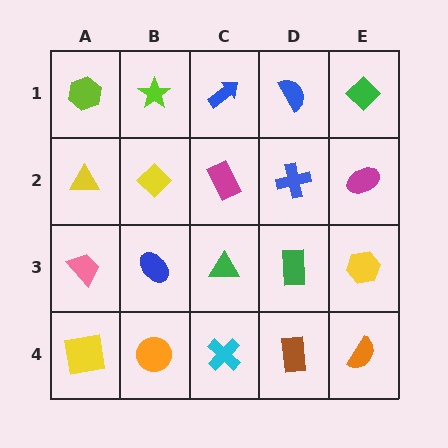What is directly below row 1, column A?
A yellow triangle.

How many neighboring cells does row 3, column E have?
3.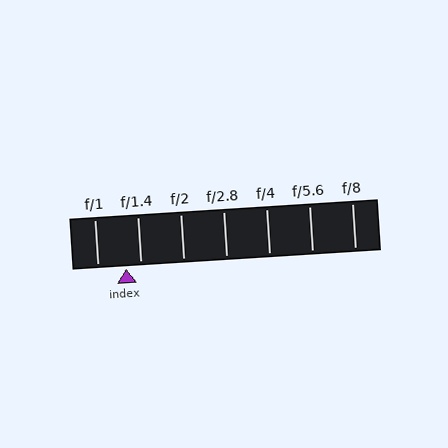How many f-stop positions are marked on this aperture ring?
There are 7 f-stop positions marked.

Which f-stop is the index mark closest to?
The index mark is closest to f/1.4.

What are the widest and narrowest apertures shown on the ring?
The widest aperture shown is f/1 and the narrowest is f/8.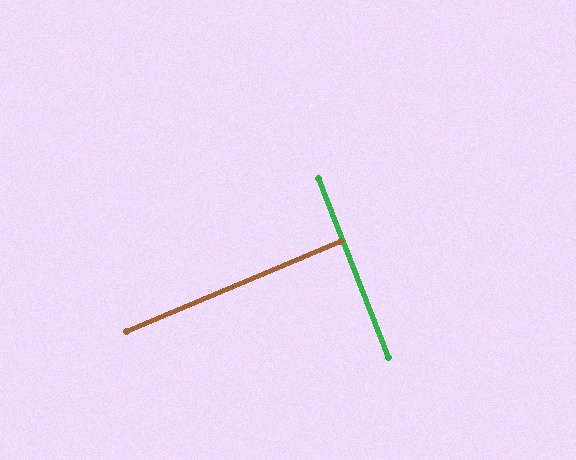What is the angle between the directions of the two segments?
Approximately 88 degrees.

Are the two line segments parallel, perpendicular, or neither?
Perpendicular — they meet at approximately 88°.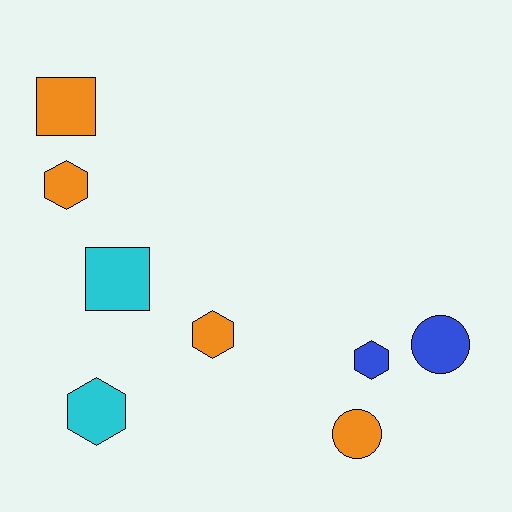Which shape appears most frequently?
Hexagon, with 4 objects.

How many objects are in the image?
There are 8 objects.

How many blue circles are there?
There is 1 blue circle.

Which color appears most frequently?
Orange, with 4 objects.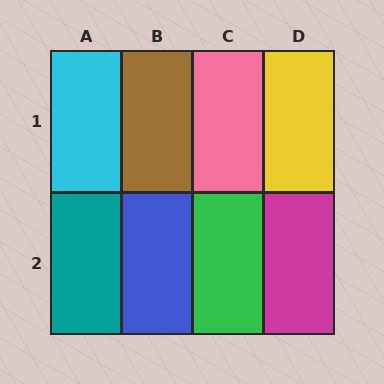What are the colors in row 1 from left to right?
Cyan, brown, pink, yellow.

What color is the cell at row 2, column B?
Blue.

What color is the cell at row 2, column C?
Green.